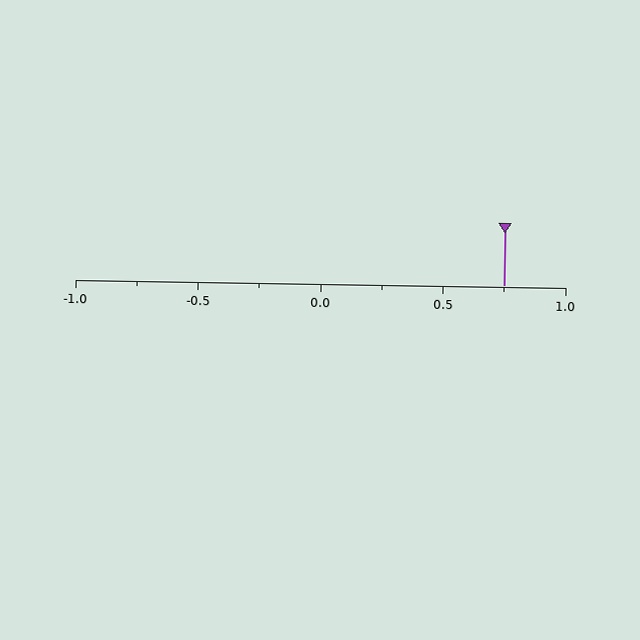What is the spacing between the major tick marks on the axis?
The major ticks are spaced 0.5 apart.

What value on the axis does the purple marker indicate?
The marker indicates approximately 0.75.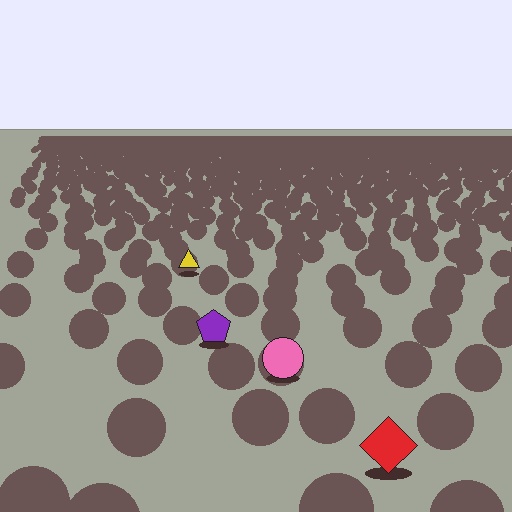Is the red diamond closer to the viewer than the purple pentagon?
Yes. The red diamond is closer — you can tell from the texture gradient: the ground texture is coarser near it.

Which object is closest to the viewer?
The red diamond is closest. The texture marks near it are larger and more spread out.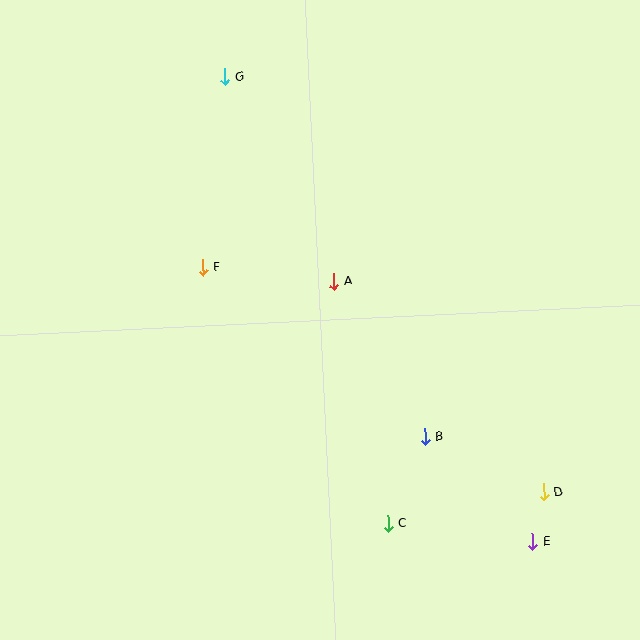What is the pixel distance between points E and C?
The distance between E and C is 146 pixels.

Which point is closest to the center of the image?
Point A at (334, 281) is closest to the center.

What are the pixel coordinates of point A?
Point A is at (334, 281).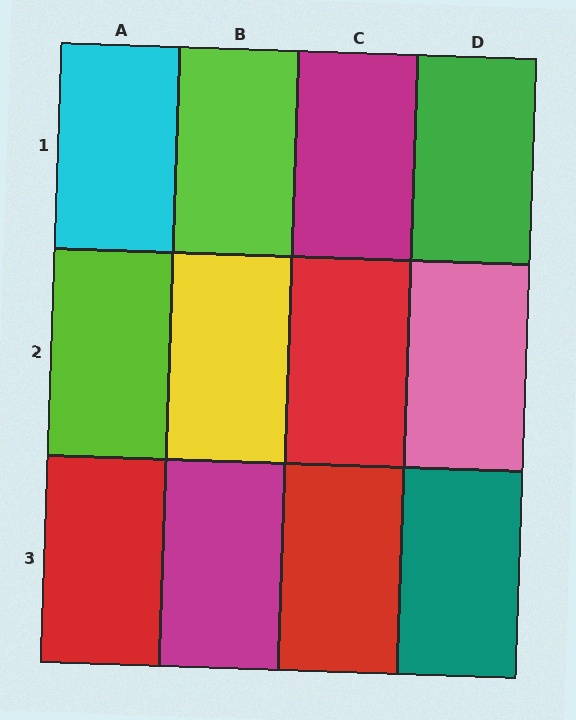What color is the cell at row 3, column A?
Red.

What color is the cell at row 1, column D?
Green.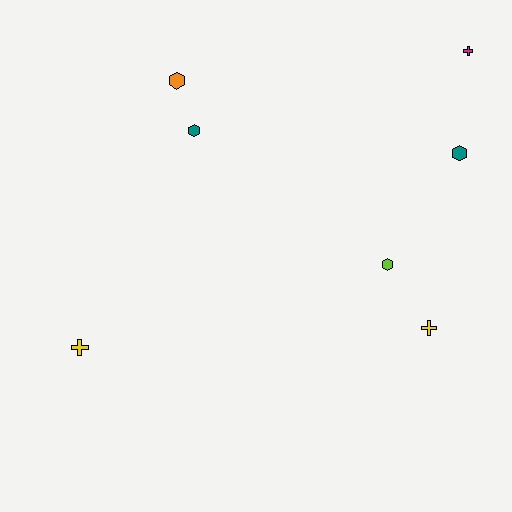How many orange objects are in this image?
There is 1 orange object.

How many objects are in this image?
There are 7 objects.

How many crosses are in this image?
There are 3 crosses.